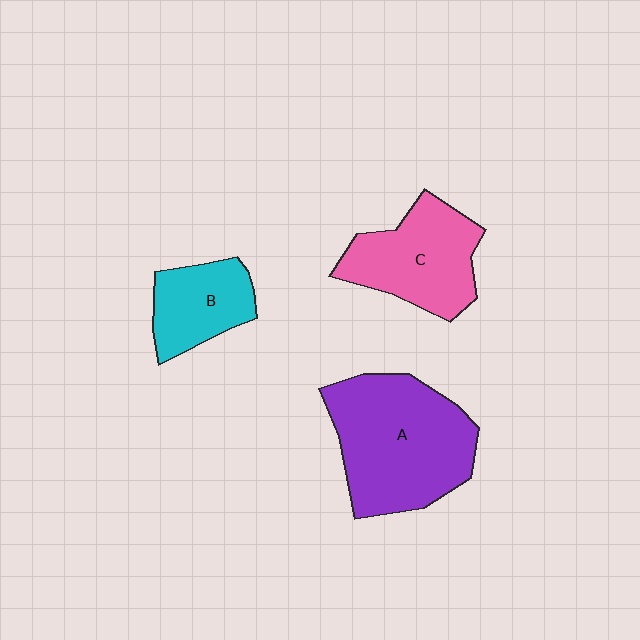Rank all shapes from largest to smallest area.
From largest to smallest: A (purple), C (pink), B (cyan).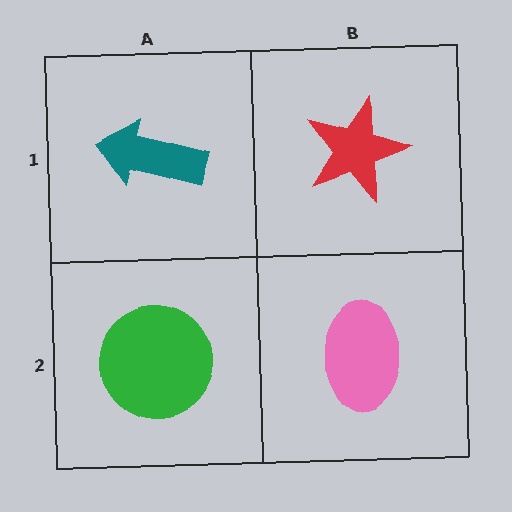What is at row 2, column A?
A green circle.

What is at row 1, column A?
A teal arrow.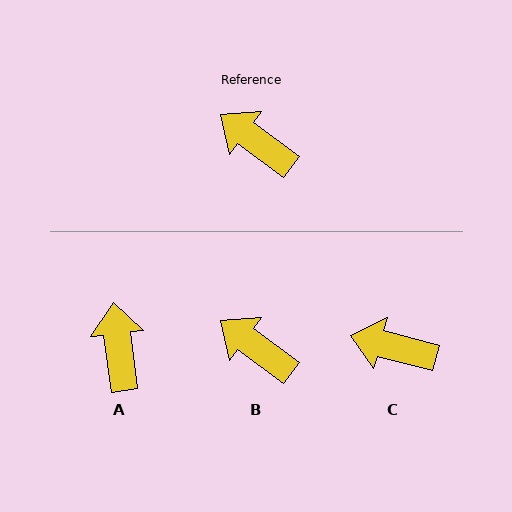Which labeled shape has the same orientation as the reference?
B.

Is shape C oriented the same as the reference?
No, it is off by about 21 degrees.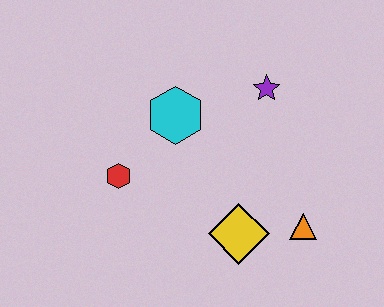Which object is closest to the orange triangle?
The yellow diamond is closest to the orange triangle.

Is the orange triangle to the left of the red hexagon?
No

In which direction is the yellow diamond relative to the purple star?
The yellow diamond is below the purple star.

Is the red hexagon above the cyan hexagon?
No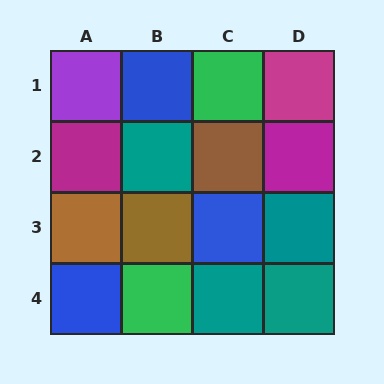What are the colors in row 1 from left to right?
Purple, blue, green, magenta.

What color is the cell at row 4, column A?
Blue.